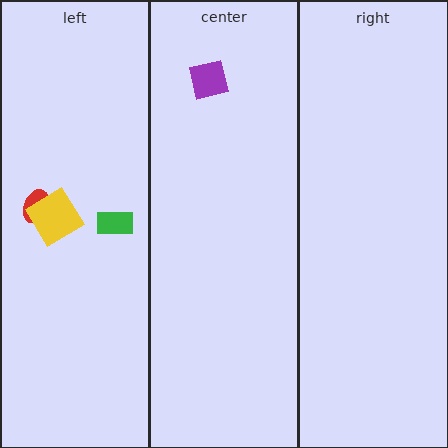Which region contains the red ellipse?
The left region.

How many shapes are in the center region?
1.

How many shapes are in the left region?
3.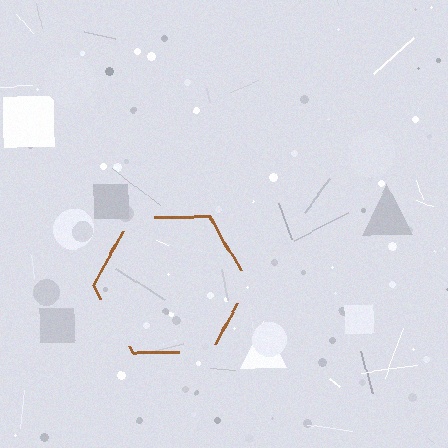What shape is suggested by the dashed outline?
The dashed outline suggests a hexagon.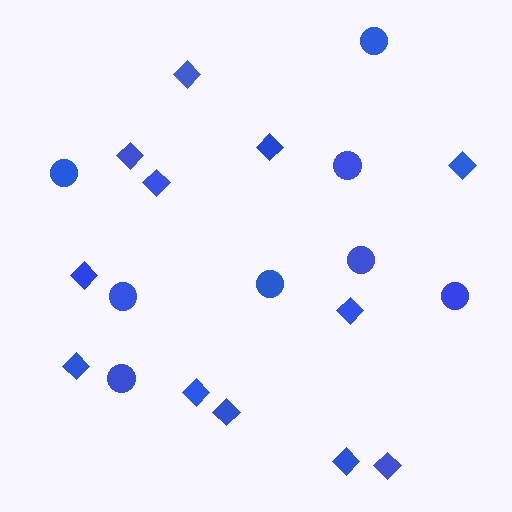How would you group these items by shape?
There are 2 groups: one group of circles (8) and one group of diamonds (12).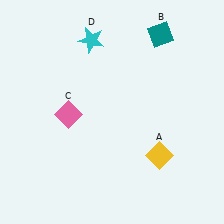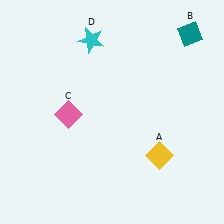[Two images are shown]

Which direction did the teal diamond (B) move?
The teal diamond (B) moved right.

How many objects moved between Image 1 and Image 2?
1 object moved between the two images.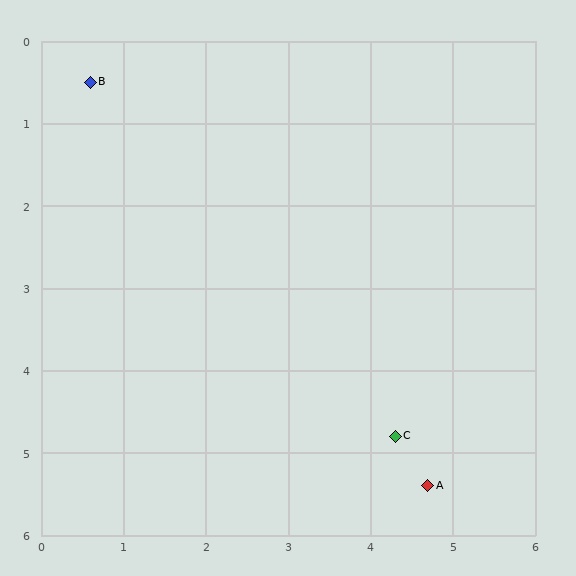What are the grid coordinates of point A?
Point A is at approximately (4.7, 5.4).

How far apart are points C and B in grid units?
Points C and B are about 5.7 grid units apart.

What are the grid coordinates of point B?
Point B is at approximately (0.6, 0.5).